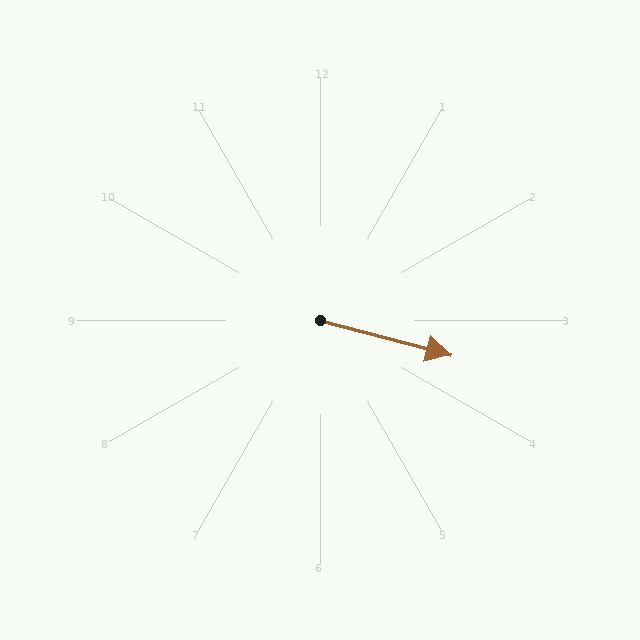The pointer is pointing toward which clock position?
Roughly 3 o'clock.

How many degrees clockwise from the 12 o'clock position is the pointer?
Approximately 105 degrees.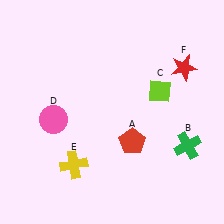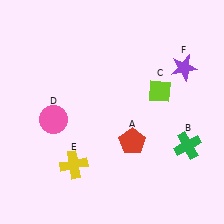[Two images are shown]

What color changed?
The star (F) changed from red in Image 1 to purple in Image 2.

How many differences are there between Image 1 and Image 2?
There is 1 difference between the two images.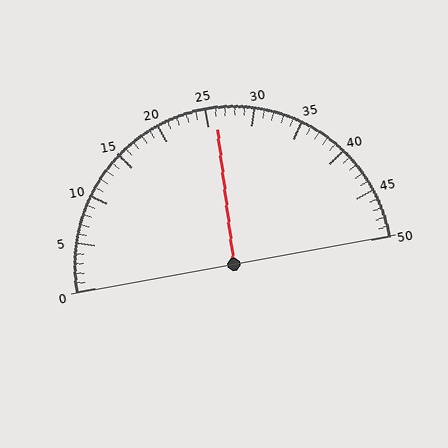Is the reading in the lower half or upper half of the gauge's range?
The reading is in the upper half of the range (0 to 50).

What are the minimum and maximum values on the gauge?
The gauge ranges from 0 to 50.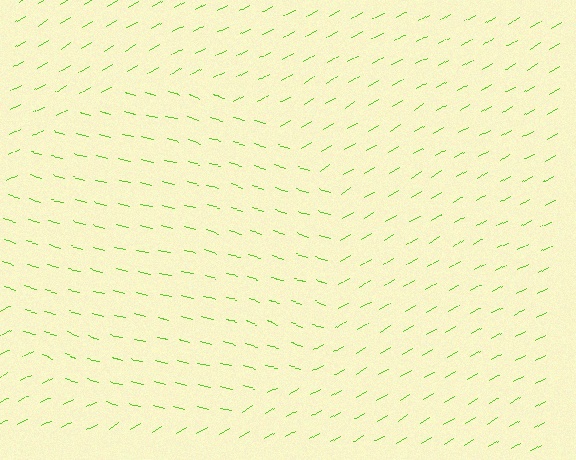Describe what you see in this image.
The image is filled with small lime line segments. A circle region in the image has lines oriented differently from the surrounding lines, creating a visible texture boundary.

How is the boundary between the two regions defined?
The boundary is defined purely by a change in line orientation (approximately 45 degrees difference). All lines are the same color and thickness.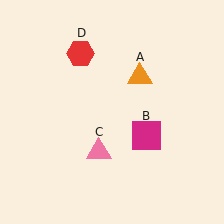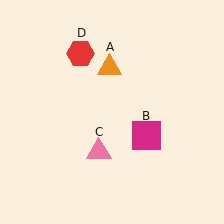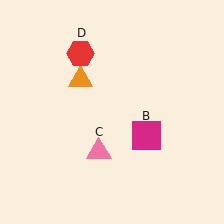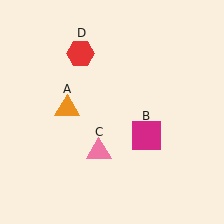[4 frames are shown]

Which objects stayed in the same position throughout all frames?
Magenta square (object B) and pink triangle (object C) and red hexagon (object D) remained stationary.